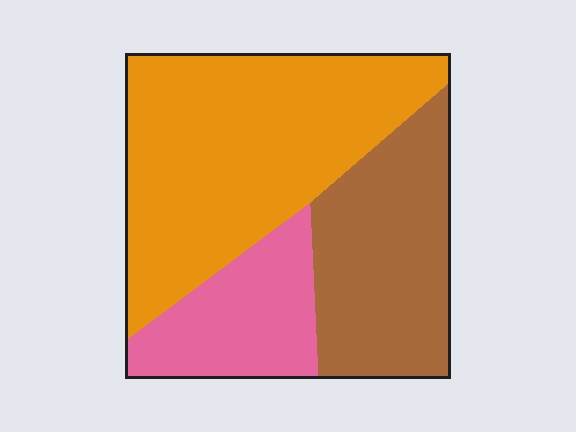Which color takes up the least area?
Pink, at roughly 20%.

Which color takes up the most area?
Orange, at roughly 50%.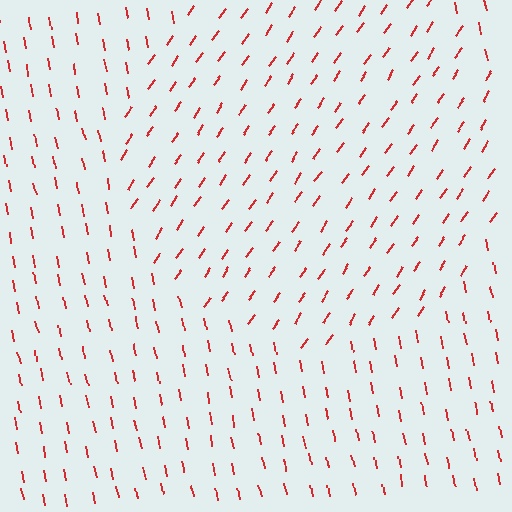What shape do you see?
I see a circle.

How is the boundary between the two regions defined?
The boundary is defined purely by a change in line orientation (approximately 45 degrees difference). All lines are the same color and thickness.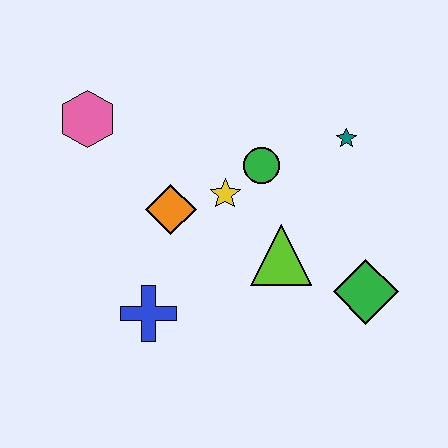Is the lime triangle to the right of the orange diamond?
Yes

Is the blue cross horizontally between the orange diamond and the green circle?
No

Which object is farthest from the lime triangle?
The pink hexagon is farthest from the lime triangle.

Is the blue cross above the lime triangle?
No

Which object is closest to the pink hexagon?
The orange diamond is closest to the pink hexagon.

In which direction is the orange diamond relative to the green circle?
The orange diamond is to the left of the green circle.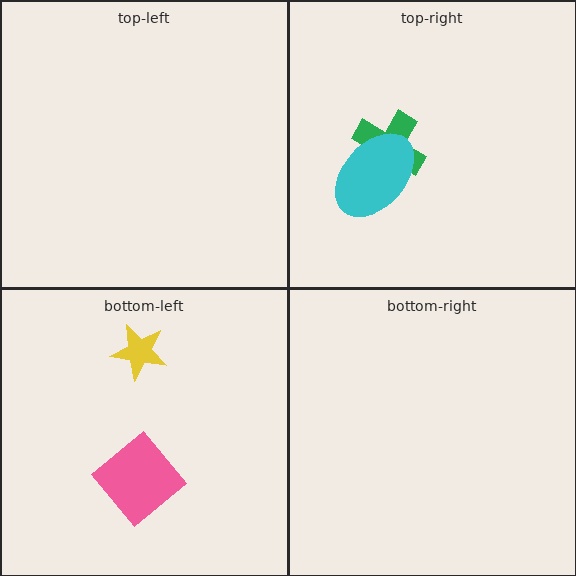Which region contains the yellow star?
The bottom-left region.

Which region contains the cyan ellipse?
The top-right region.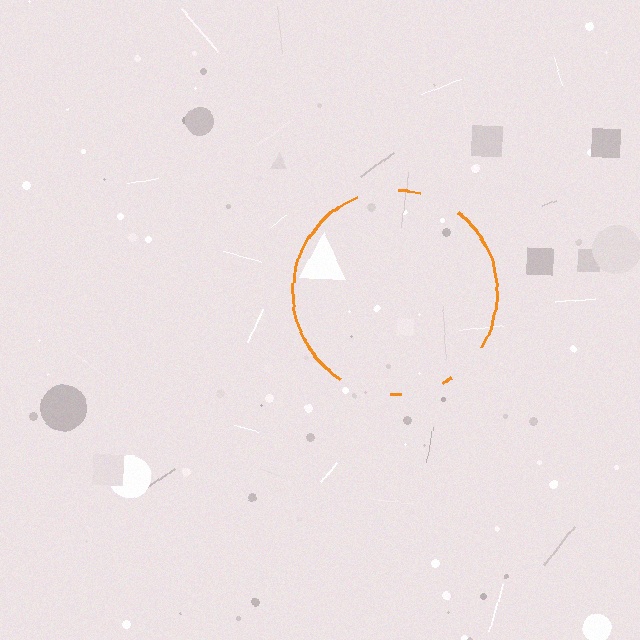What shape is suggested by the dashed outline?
The dashed outline suggests a circle.